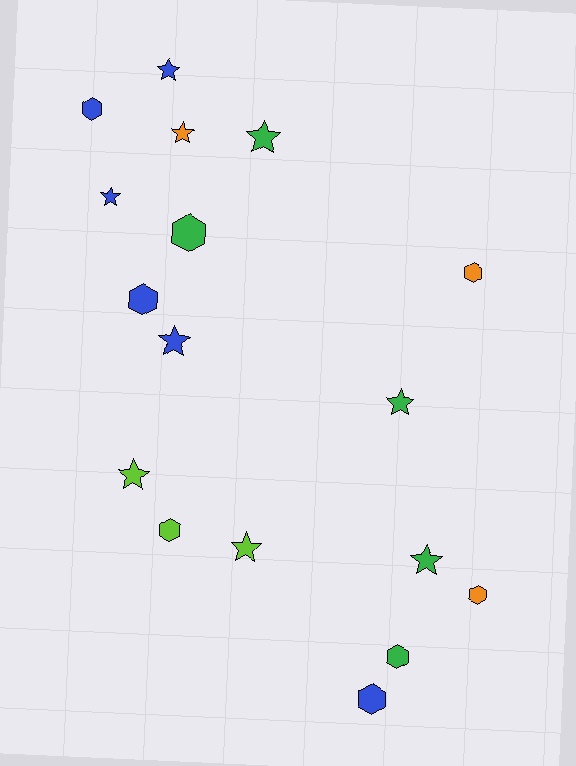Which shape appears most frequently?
Star, with 9 objects.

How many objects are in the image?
There are 17 objects.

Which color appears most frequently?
Blue, with 6 objects.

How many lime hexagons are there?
There is 1 lime hexagon.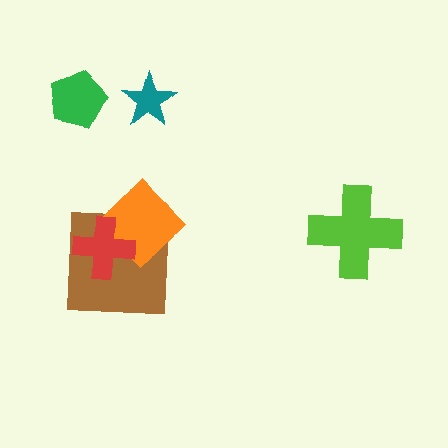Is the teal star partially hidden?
No, no other shape covers it.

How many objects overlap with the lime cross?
0 objects overlap with the lime cross.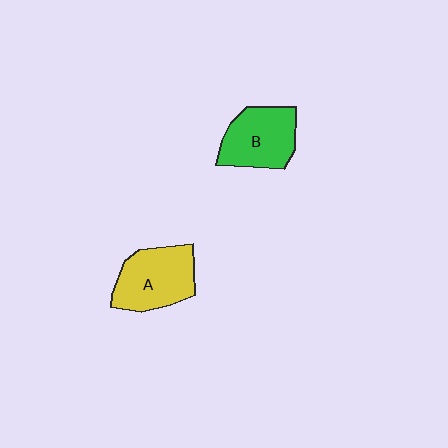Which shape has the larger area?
Shape A (yellow).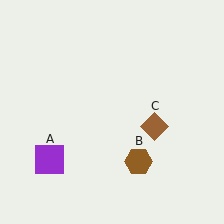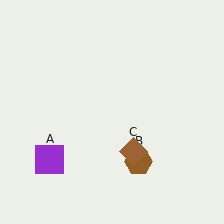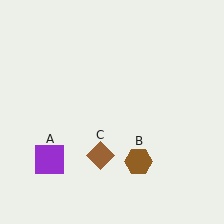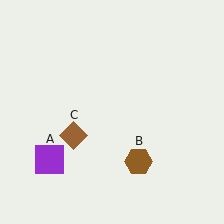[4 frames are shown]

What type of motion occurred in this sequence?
The brown diamond (object C) rotated clockwise around the center of the scene.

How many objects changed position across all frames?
1 object changed position: brown diamond (object C).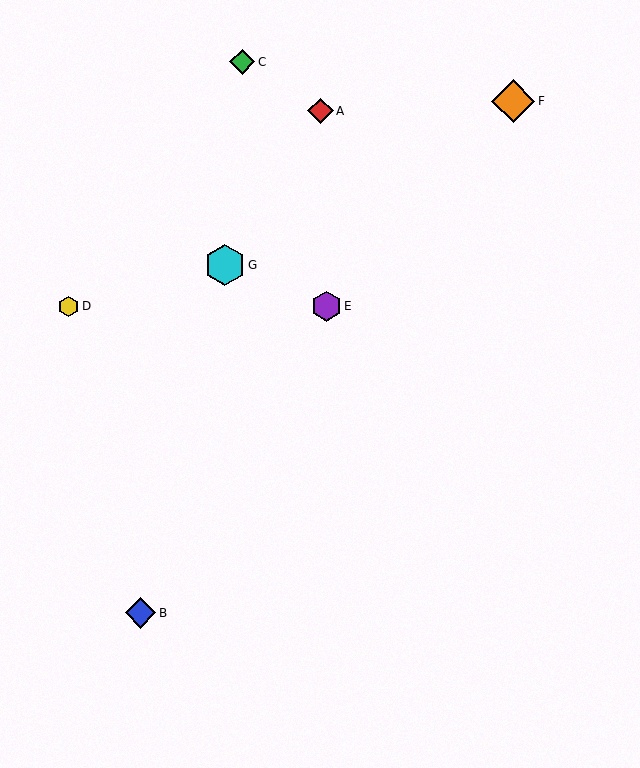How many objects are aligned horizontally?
2 objects (D, E) are aligned horizontally.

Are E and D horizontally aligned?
Yes, both are at y≈306.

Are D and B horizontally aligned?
No, D is at y≈306 and B is at y≈613.